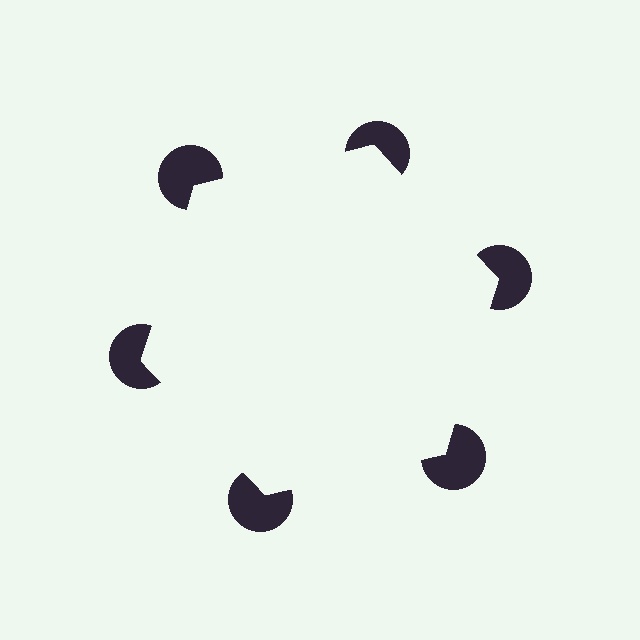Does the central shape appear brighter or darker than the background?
It typically appears slightly brighter than the background, even though no actual brightness change is drawn.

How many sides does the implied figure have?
6 sides.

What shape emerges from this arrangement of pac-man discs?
An illusory hexagon — its edges are inferred from the aligned wedge cuts in the pac-man discs, not physically drawn.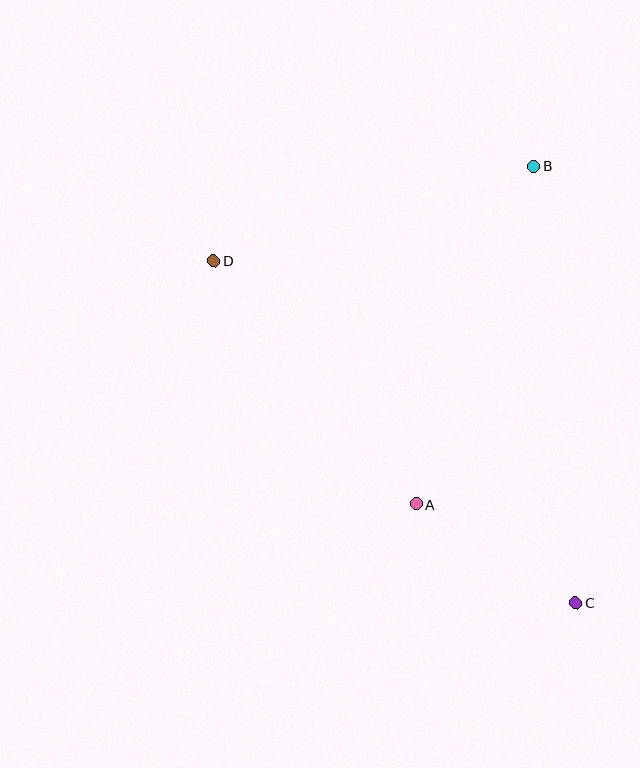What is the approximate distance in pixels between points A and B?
The distance between A and B is approximately 358 pixels.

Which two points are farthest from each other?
Points C and D are farthest from each other.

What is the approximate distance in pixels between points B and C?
The distance between B and C is approximately 439 pixels.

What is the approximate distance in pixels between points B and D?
The distance between B and D is approximately 334 pixels.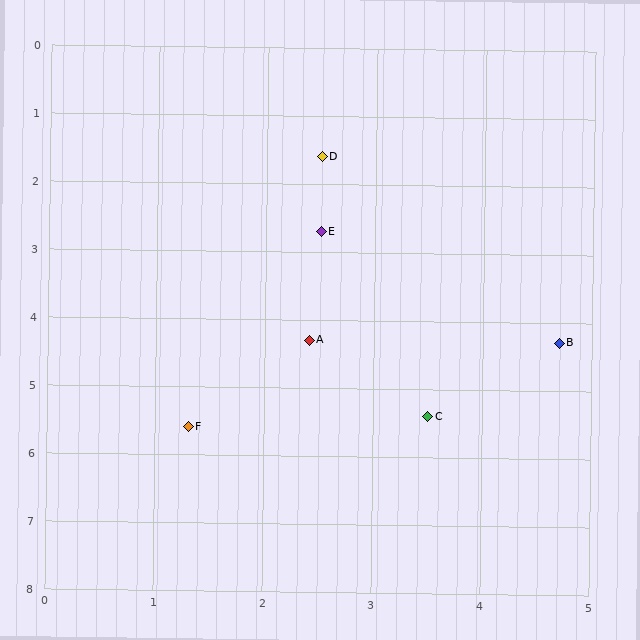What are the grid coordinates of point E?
Point E is at approximately (2.5, 2.7).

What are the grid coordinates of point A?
Point A is at approximately (2.4, 4.3).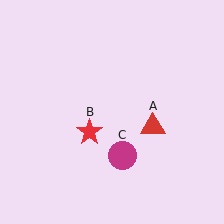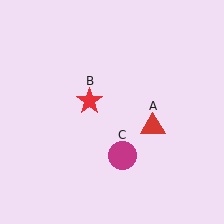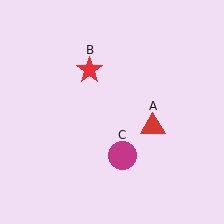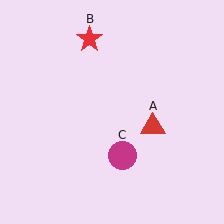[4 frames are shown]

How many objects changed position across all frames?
1 object changed position: red star (object B).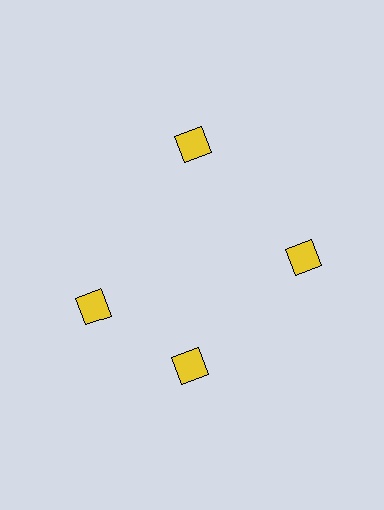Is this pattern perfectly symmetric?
No. The 4 yellow squares are arranged in a ring, but one element near the 9 o'clock position is rotated out of alignment along the ring, breaking the 4-fold rotational symmetry.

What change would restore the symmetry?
The symmetry would be restored by rotating it back into even spacing with its neighbors so that all 4 squares sit at equal angles and equal distance from the center.